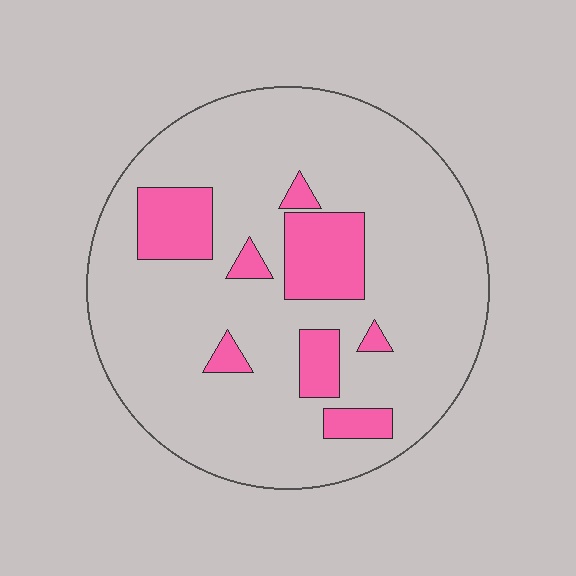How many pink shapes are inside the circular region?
8.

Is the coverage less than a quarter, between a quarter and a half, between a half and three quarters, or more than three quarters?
Less than a quarter.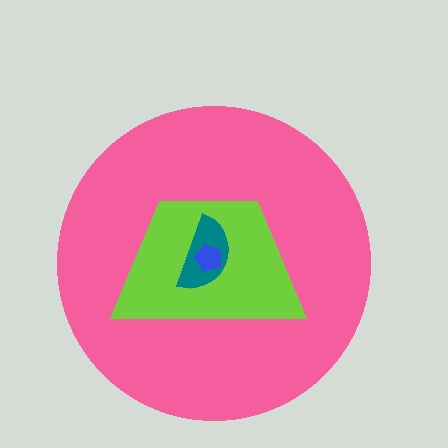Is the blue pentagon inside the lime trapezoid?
Yes.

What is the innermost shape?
The blue pentagon.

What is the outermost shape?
The pink circle.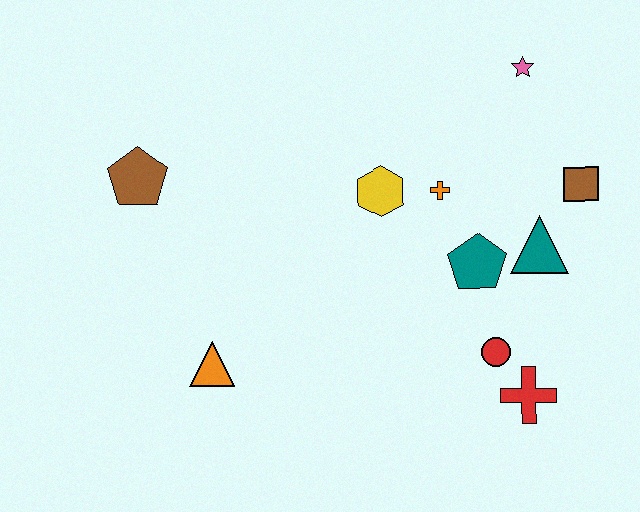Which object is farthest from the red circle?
The brown pentagon is farthest from the red circle.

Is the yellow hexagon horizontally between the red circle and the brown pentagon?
Yes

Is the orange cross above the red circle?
Yes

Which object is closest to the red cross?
The red circle is closest to the red cross.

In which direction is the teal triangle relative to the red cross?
The teal triangle is above the red cross.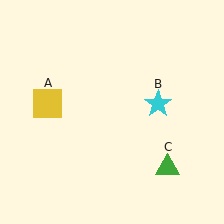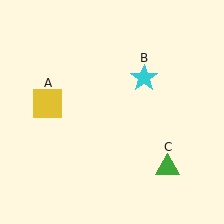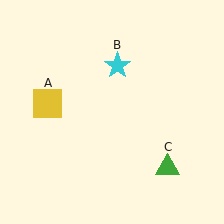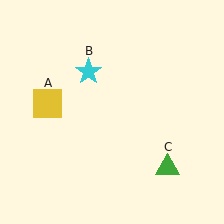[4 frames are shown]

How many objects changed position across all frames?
1 object changed position: cyan star (object B).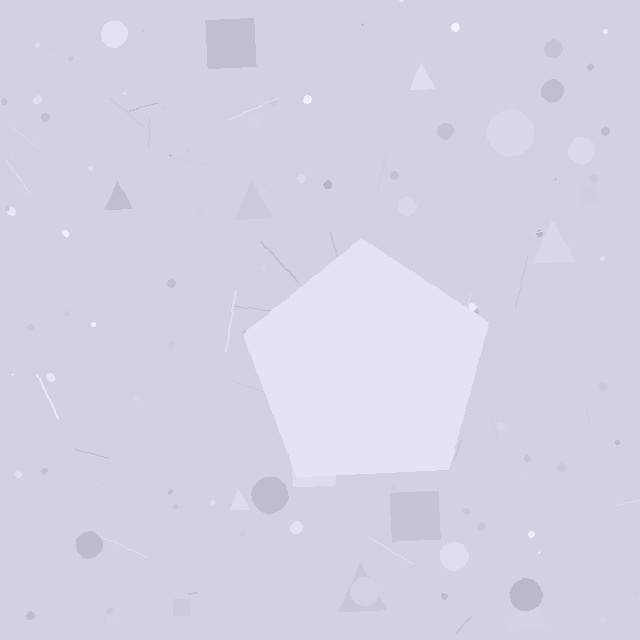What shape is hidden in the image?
A pentagon is hidden in the image.